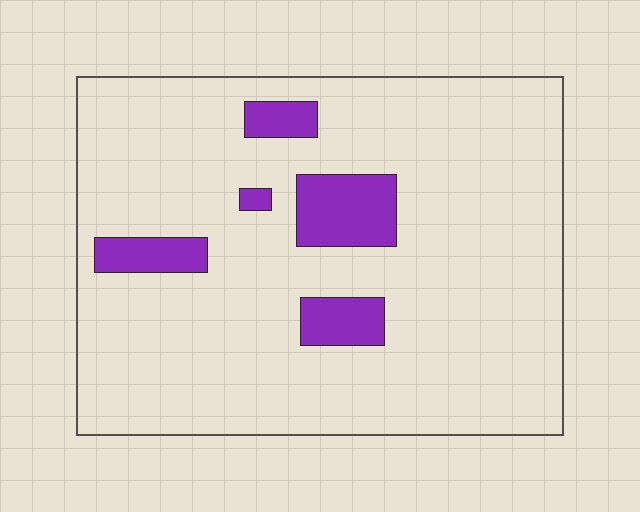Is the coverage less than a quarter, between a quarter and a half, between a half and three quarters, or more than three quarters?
Less than a quarter.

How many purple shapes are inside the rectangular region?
5.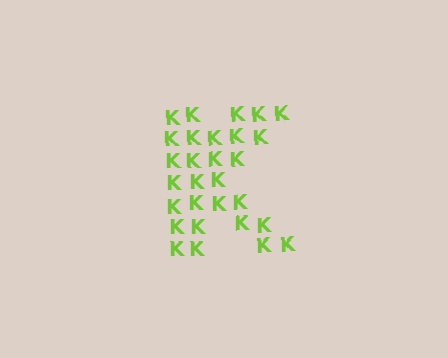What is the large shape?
The large shape is the letter K.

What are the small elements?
The small elements are letter K's.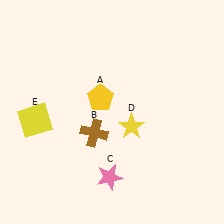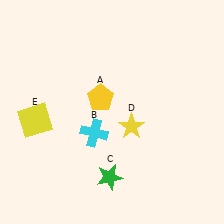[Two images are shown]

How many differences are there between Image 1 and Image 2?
There are 2 differences between the two images.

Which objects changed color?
B changed from brown to cyan. C changed from pink to green.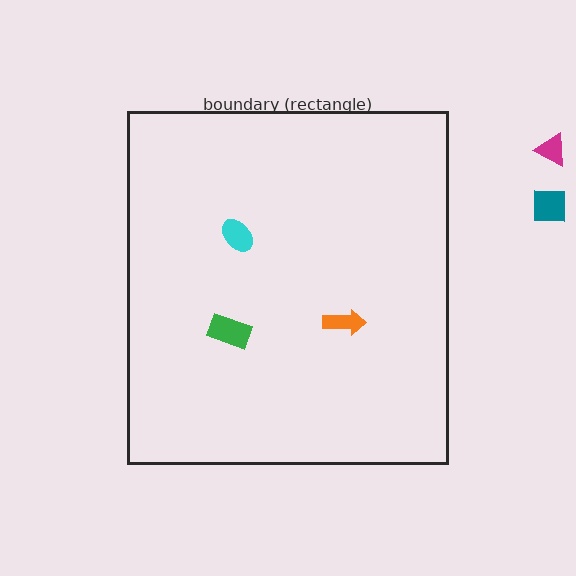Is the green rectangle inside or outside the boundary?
Inside.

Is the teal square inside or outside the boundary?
Outside.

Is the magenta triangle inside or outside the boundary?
Outside.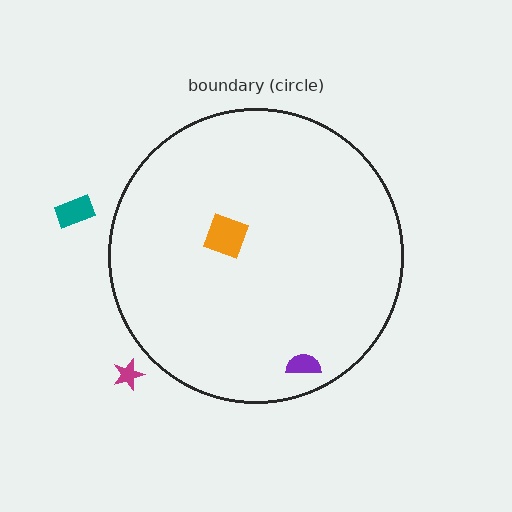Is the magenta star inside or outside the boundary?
Outside.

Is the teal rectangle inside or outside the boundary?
Outside.